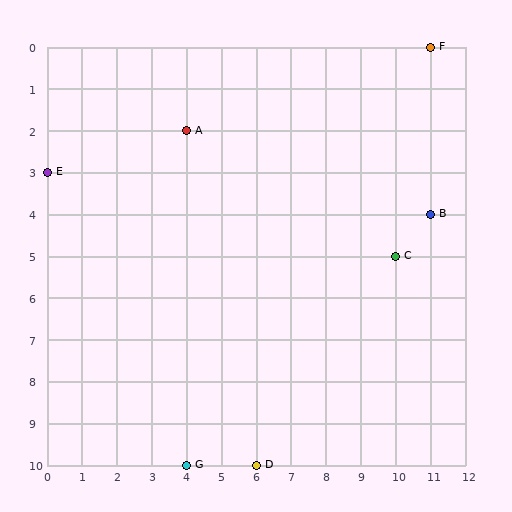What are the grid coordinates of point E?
Point E is at grid coordinates (0, 3).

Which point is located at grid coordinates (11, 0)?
Point F is at (11, 0).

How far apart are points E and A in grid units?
Points E and A are 4 columns and 1 row apart (about 4.1 grid units diagonally).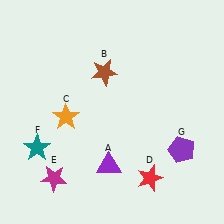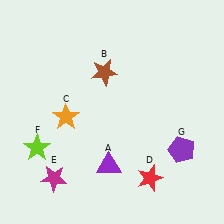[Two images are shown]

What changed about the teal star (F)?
In Image 1, F is teal. In Image 2, it changed to lime.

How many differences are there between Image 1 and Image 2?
There is 1 difference between the two images.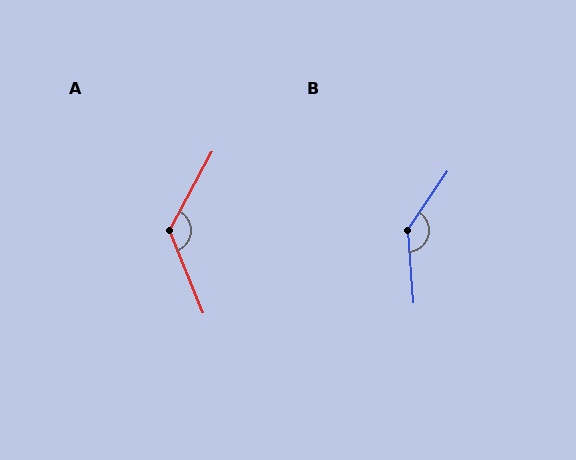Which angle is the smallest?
A, at approximately 129 degrees.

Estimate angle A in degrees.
Approximately 129 degrees.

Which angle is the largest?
B, at approximately 141 degrees.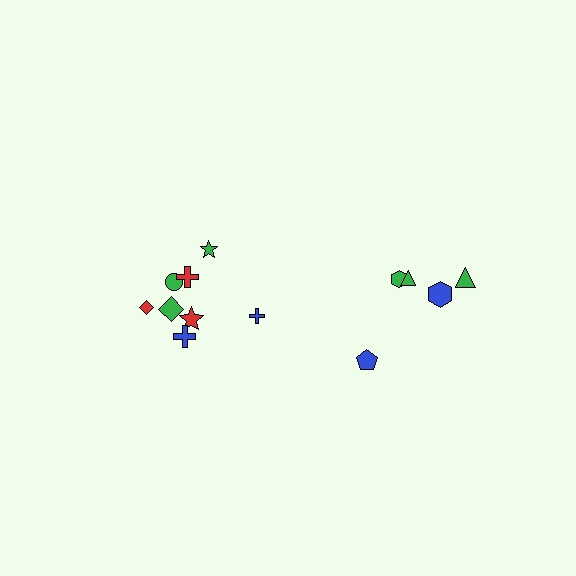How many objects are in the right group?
There are 5 objects.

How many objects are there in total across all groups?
There are 13 objects.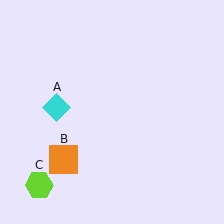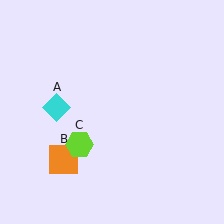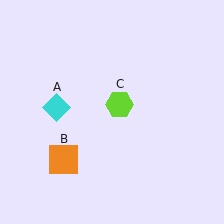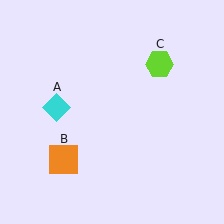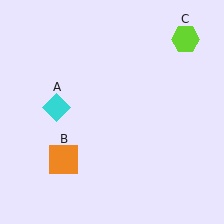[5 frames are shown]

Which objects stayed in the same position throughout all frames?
Cyan diamond (object A) and orange square (object B) remained stationary.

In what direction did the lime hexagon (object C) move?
The lime hexagon (object C) moved up and to the right.